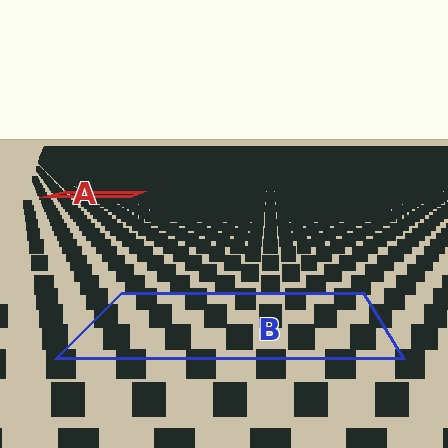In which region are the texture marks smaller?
The texture marks are smaller in region A, because it is farther away.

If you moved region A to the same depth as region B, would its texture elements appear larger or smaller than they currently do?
They would appear larger. At a closer depth, the same texture elements are projected at a bigger on-screen size.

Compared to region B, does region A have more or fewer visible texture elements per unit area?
Region A has more texture elements per unit area — they are packed more densely because it is farther away.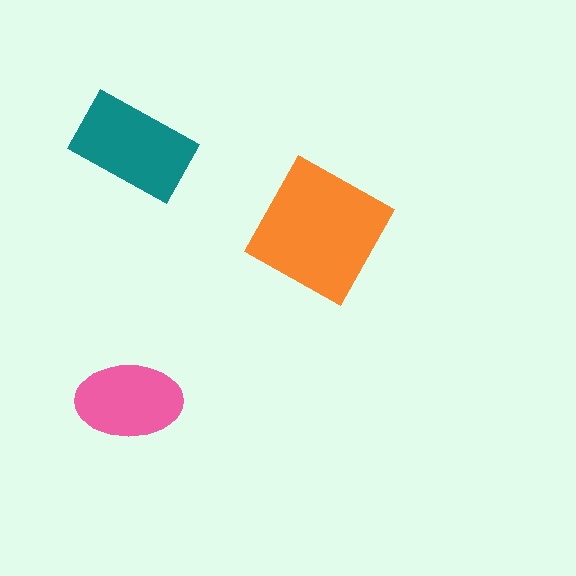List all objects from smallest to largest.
The pink ellipse, the teal rectangle, the orange square.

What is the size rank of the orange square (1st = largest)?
1st.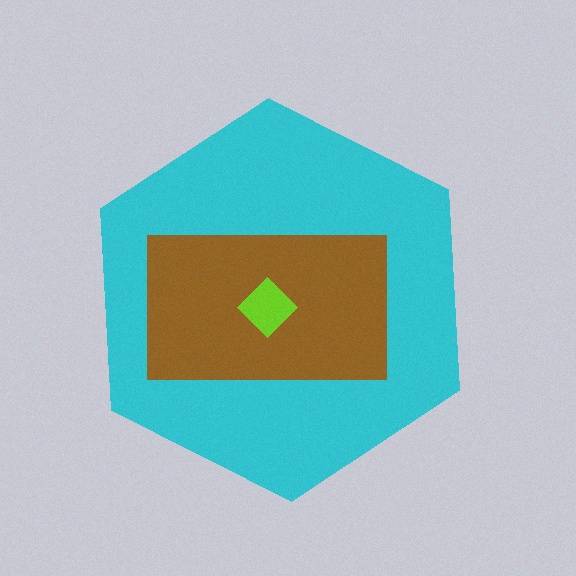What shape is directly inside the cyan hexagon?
The brown rectangle.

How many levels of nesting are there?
3.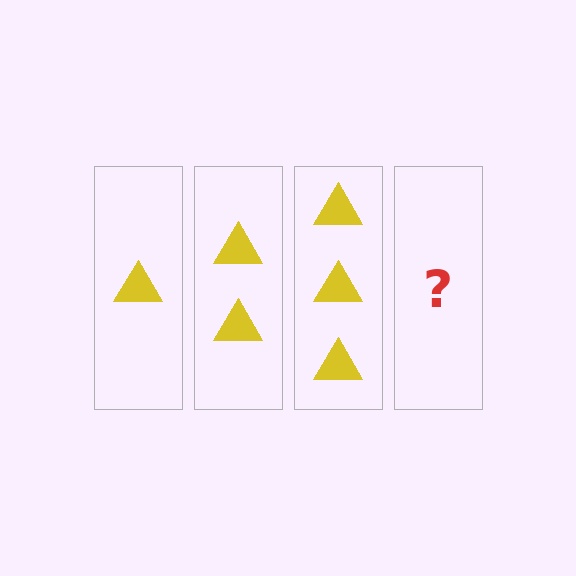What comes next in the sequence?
The next element should be 4 triangles.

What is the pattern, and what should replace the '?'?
The pattern is that each step adds one more triangle. The '?' should be 4 triangles.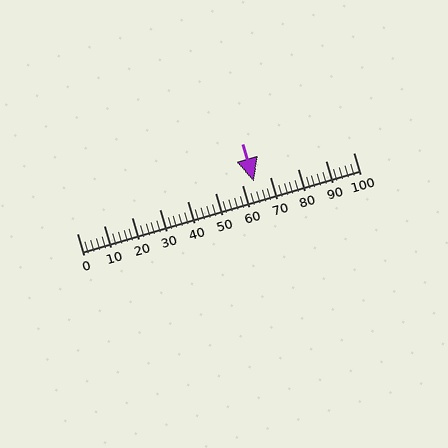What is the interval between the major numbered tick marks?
The major tick marks are spaced 10 units apart.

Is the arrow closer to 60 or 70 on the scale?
The arrow is closer to 60.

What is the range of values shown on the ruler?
The ruler shows values from 0 to 100.